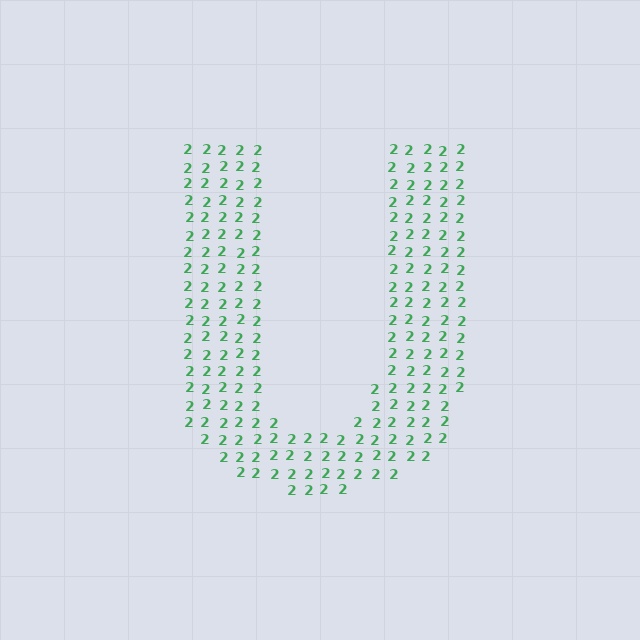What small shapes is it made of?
It is made of small digit 2's.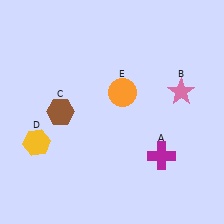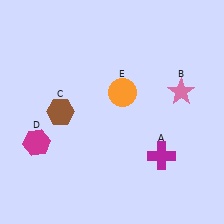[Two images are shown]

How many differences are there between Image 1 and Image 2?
There is 1 difference between the two images.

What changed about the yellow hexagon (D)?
In Image 1, D is yellow. In Image 2, it changed to magenta.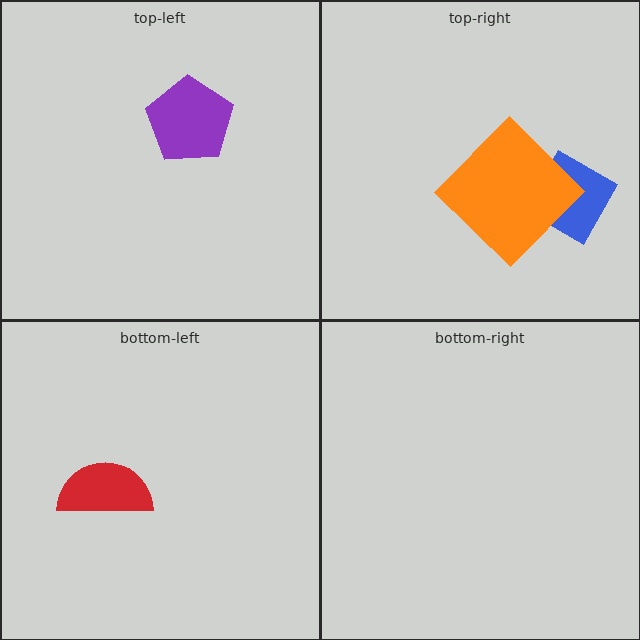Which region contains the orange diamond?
The top-right region.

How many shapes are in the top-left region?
1.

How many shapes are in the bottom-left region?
1.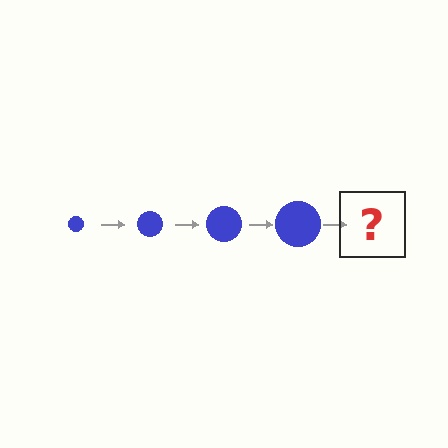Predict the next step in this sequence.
The next step is a blue circle, larger than the previous one.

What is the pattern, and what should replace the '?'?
The pattern is that the circle gets progressively larger each step. The '?' should be a blue circle, larger than the previous one.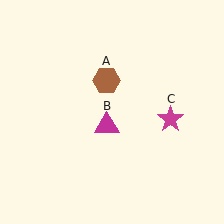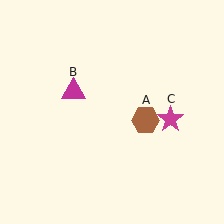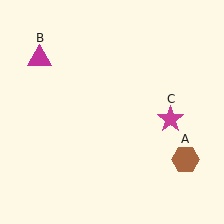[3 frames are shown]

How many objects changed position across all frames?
2 objects changed position: brown hexagon (object A), magenta triangle (object B).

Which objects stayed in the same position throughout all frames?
Magenta star (object C) remained stationary.